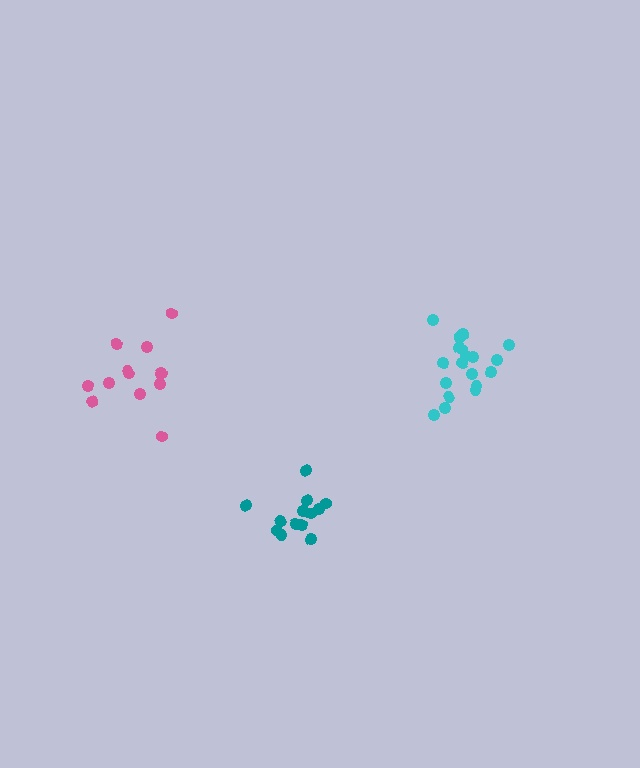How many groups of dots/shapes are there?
There are 3 groups.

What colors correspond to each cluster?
The clusters are colored: teal, cyan, pink.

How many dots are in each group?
Group 1: 13 dots, Group 2: 19 dots, Group 3: 13 dots (45 total).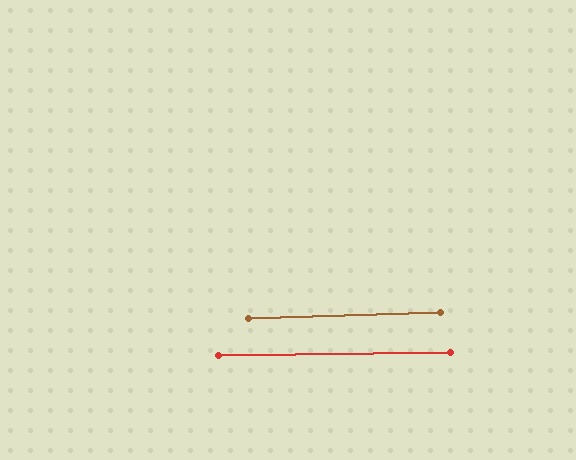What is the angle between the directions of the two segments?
Approximately 1 degree.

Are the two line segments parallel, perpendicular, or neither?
Parallel — their directions differ by only 1.0°.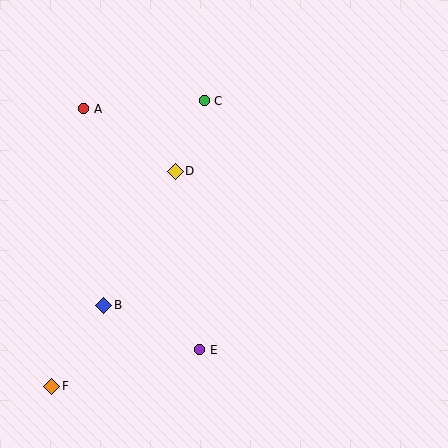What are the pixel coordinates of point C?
Point C is at (204, 101).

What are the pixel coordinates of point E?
Point E is at (200, 350).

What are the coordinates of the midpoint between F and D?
The midpoint between F and D is at (114, 279).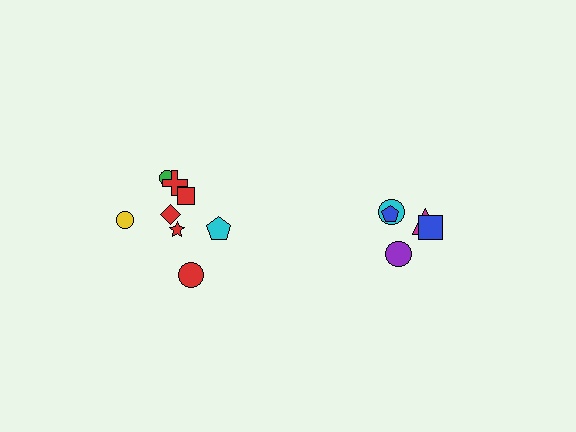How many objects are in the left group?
There are 8 objects.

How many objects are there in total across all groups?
There are 13 objects.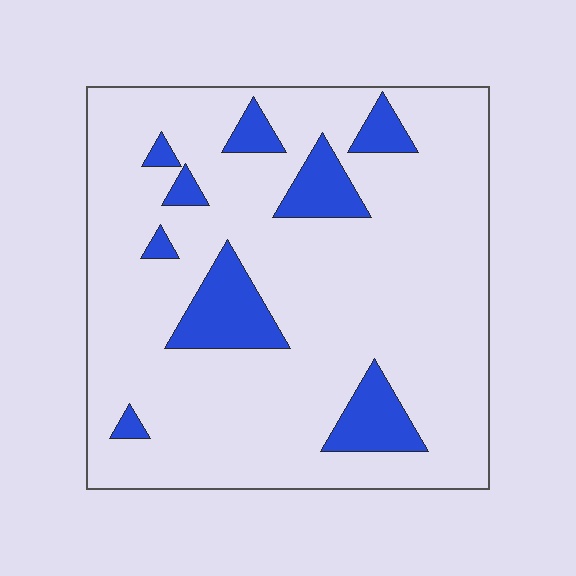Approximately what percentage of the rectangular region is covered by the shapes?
Approximately 15%.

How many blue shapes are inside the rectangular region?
9.